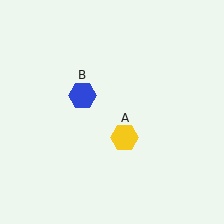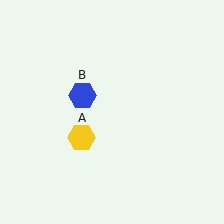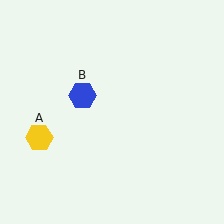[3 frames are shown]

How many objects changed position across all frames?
1 object changed position: yellow hexagon (object A).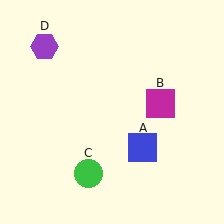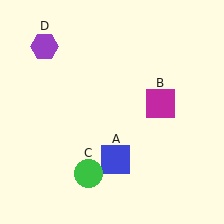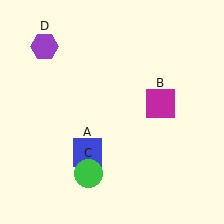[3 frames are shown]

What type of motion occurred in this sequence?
The blue square (object A) rotated clockwise around the center of the scene.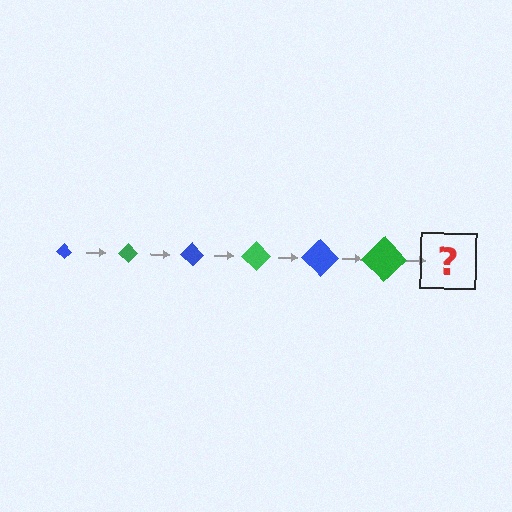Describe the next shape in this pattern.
It should be a blue diamond, larger than the previous one.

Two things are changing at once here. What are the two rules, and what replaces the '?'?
The two rules are that the diamond grows larger each step and the color cycles through blue and green. The '?' should be a blue diamond, larger than the previous one.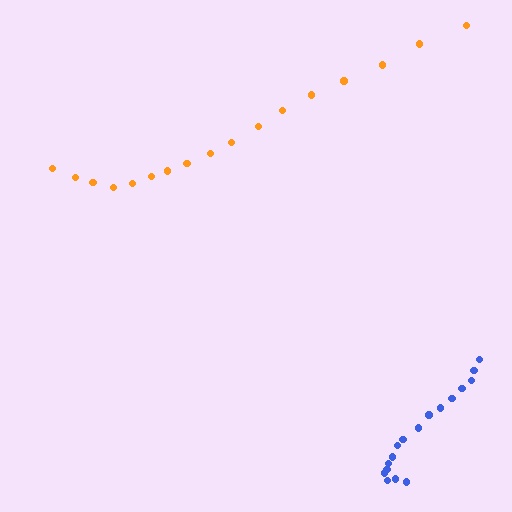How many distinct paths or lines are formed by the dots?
There are 2 distinct paths.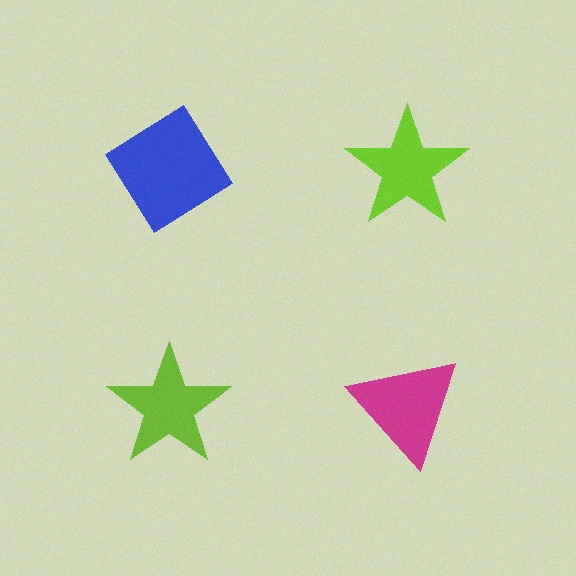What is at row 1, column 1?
A blue diamond.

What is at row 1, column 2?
A lime star.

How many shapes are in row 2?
2 shapes.